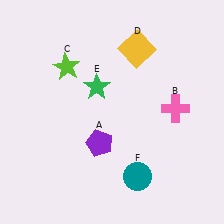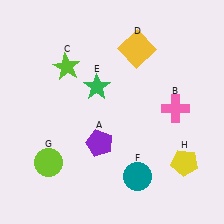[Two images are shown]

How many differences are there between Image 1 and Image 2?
There are 2 differences between the two images.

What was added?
A lime circle (G), a yellow pentagon (H) were added in Image 2.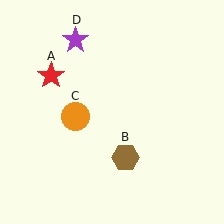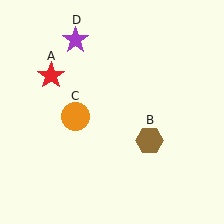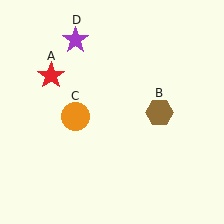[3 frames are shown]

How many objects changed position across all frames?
1 object changed position: brown hexagon (object B).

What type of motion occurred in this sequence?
The brown hexagon (object B) rotated counterclockwise around the center of the scene.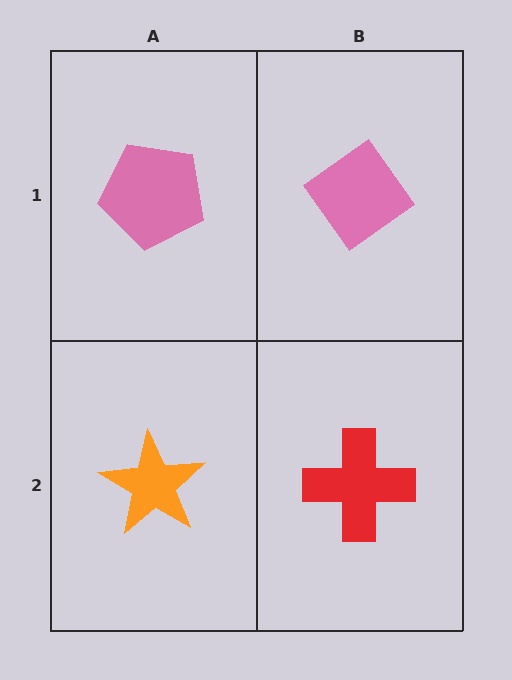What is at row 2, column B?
A red cross.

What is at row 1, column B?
A pink diamond.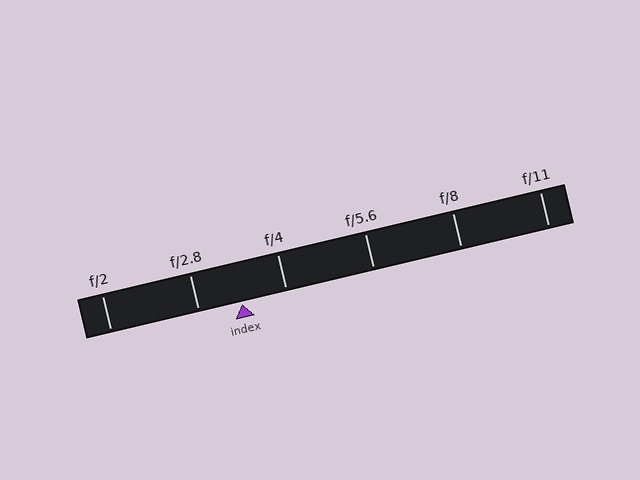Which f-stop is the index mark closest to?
The index mark is closest to f/2.8.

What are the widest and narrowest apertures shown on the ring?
The widest aperture shown is f/2 and the narrowest is f/11.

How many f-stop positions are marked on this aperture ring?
There are 6 f-stop positions marked.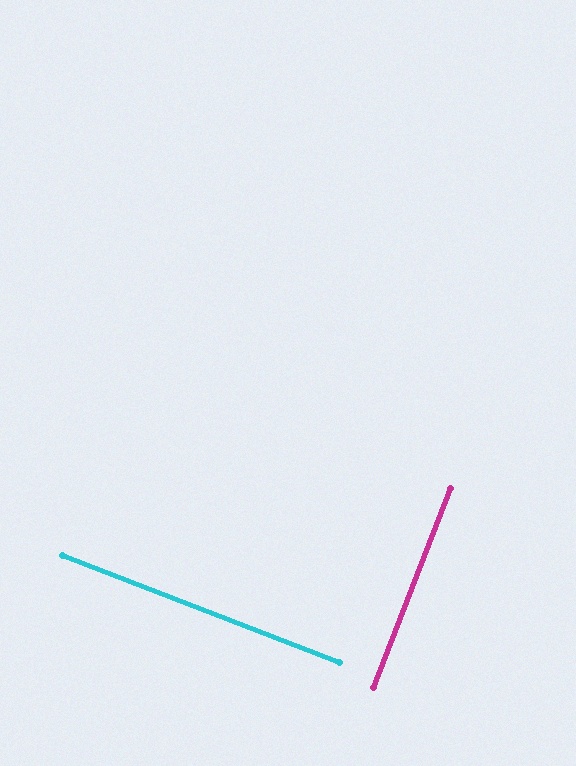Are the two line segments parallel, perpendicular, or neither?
Perpendicular — they meet at approximately 90°.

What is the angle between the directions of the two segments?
Approximately 90 degrees.